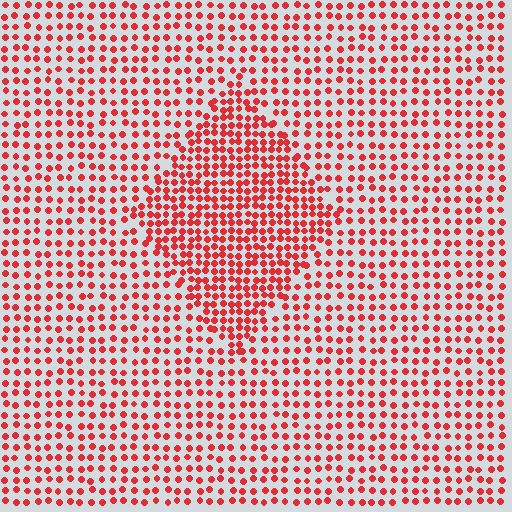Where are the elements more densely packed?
The elements are more densely packed inside the diamond boundary.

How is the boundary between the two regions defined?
The boundary is defined by a change in element density (approximately 1.8x ratio). All elements are the same color, size, and shape.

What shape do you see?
I see a diamond.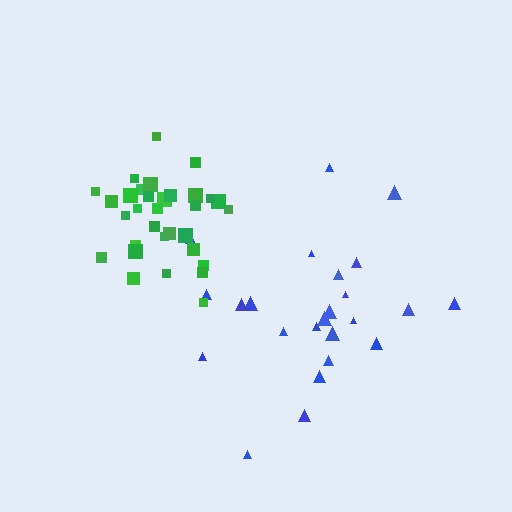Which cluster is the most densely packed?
Green.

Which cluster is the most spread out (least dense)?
Blue.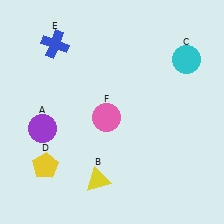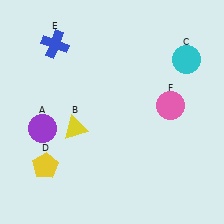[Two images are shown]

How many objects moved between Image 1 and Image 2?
2 objects moved between the two images.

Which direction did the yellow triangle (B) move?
The yellow triangle (B) moved up.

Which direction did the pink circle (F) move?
The pink circle (F) moved right.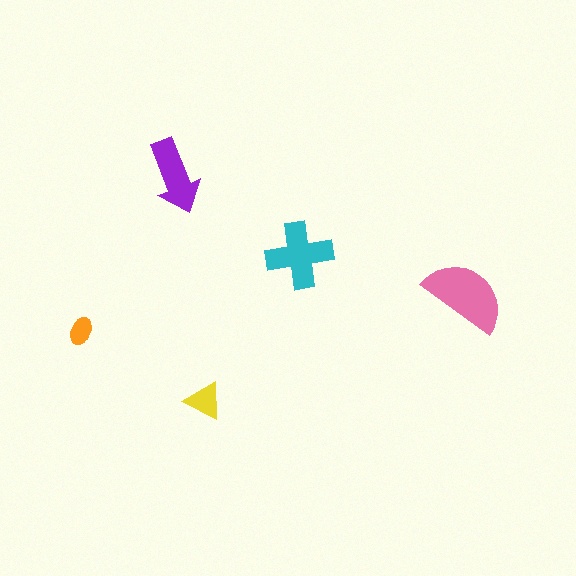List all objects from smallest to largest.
The orange ellipse, the yellow triangle, the purple arrow, the cyan cross, the pink semicircle.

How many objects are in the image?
There are 5 objects in the image.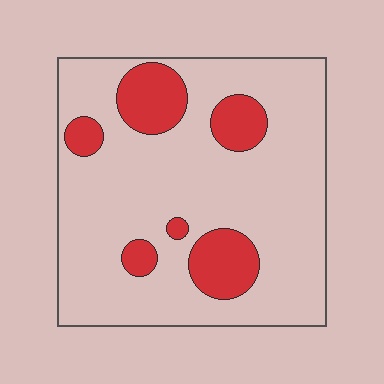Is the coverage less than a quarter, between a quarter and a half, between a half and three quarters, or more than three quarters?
Less than a quarter.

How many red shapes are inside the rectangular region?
6.